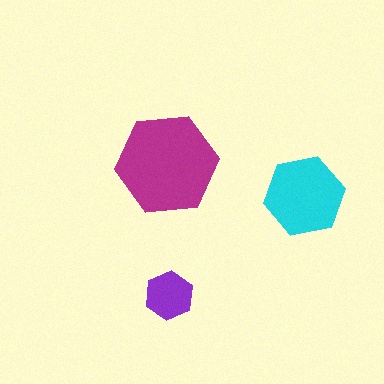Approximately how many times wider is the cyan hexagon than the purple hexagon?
About 1.5 times wider.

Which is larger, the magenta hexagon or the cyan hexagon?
The magenta one.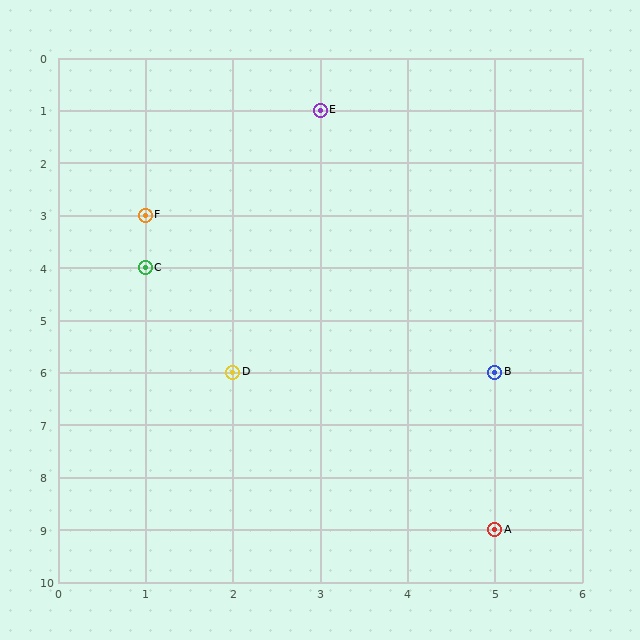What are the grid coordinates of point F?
Point F is at grid coordinates (1, 3).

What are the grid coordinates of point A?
Point A is at grid coordinates (5, 9).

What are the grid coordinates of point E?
Point E is at grid coordinates (3, 1).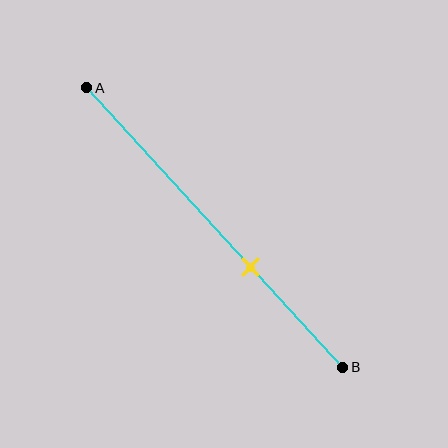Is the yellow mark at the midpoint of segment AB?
No, the mark is at about 65% from A, not at the 50% midpoint.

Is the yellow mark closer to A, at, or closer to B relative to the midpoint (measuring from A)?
The yellow mark is closer to point B than the midpoint of segment AB.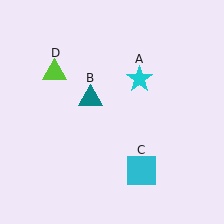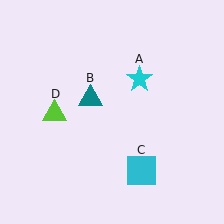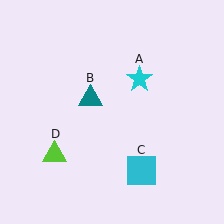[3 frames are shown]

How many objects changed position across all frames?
1 object changed position: lime triangle (object D).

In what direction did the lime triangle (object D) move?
The lime triangle (object D) moved down.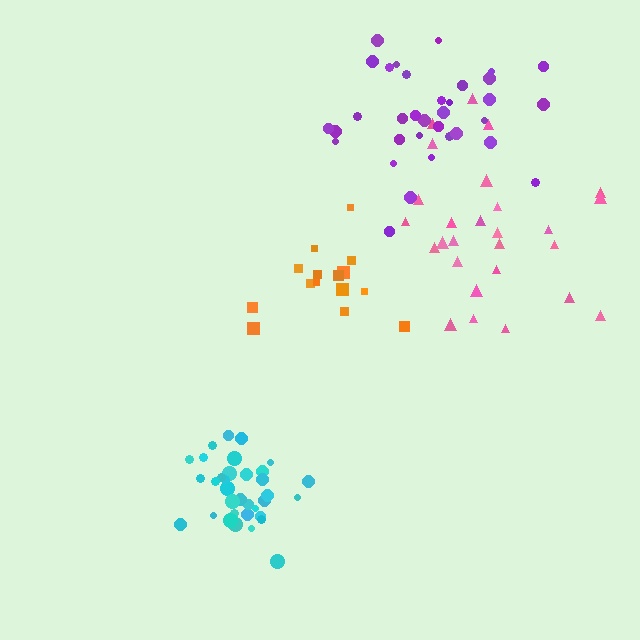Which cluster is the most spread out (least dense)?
Pink.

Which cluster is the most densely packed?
Cyan.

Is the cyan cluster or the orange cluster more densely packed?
Cyan.